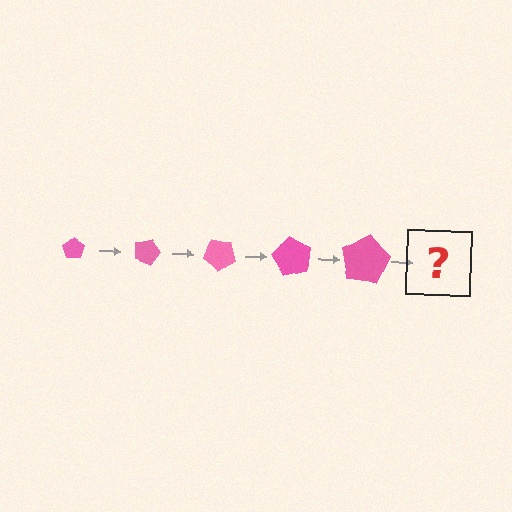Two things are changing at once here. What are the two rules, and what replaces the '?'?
The two rules are that the pentagon grows larger each step and it rotates 20 degrees each step. The '?' should be a pentagon, larger than the previous one and rotated 100 degrees from the start.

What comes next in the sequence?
The next element should be a pentagon, larger than the previous one and rotated 100 degrees from the start.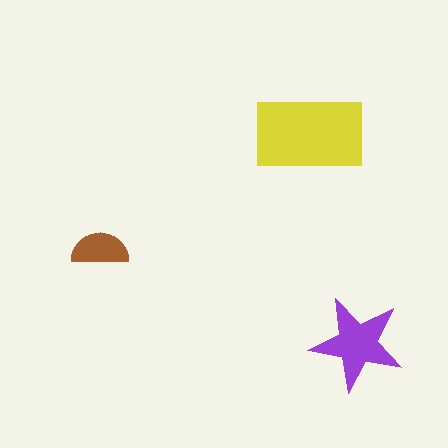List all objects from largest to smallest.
The yellow rectangle, the purple star, the brown semicircle.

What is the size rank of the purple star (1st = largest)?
2nd.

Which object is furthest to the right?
The purple star is rightmost.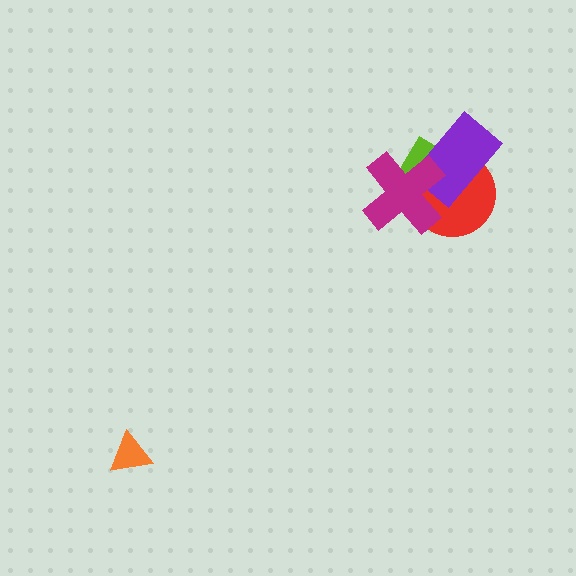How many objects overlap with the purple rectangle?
3 objects overlap with the purple rectangle.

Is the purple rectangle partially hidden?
Yes, it is partially covered by another shape.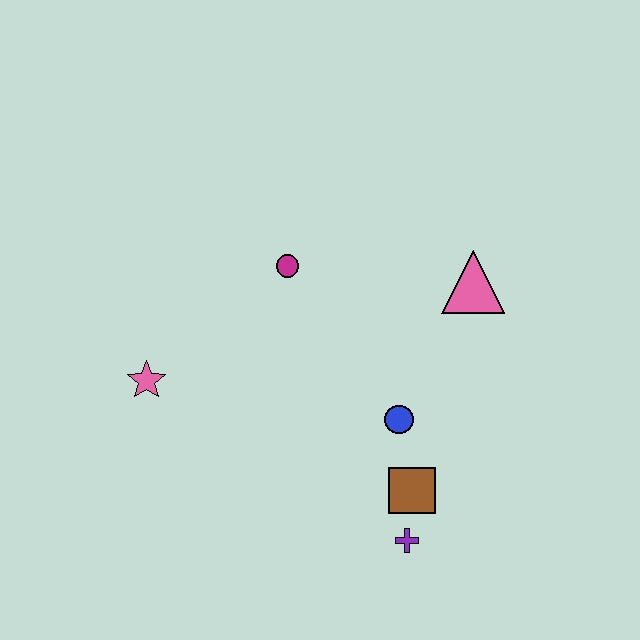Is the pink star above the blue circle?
Yes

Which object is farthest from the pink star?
The pink triangle is farthest from the pink star.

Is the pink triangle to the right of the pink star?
Yes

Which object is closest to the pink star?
The magenta circle is closest to the pink star.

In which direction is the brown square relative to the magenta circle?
The brown square is below the magenta circle.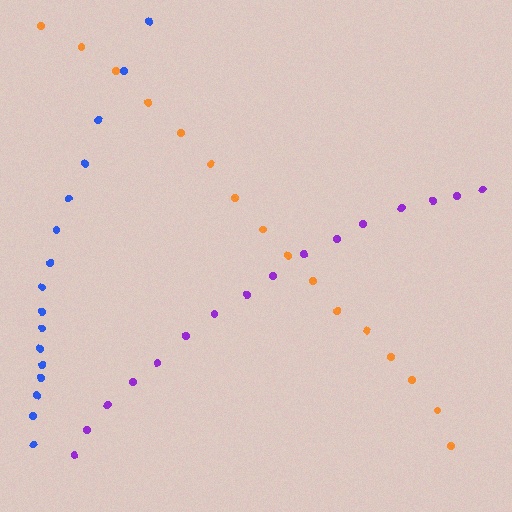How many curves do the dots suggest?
There are 3 distinct paths.